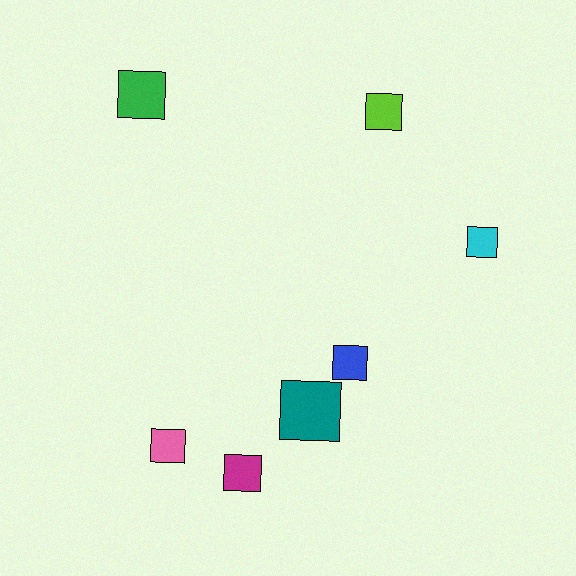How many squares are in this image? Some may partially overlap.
There are 7 squares.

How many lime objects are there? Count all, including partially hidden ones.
There is 1 lime object.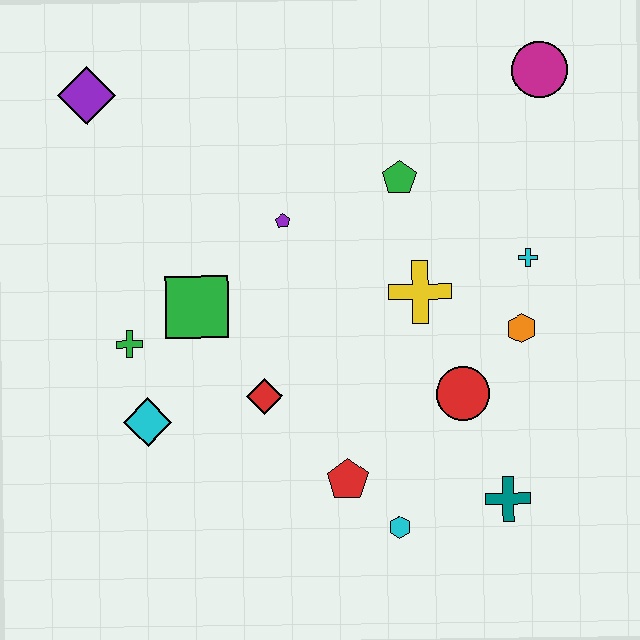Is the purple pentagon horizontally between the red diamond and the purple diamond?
No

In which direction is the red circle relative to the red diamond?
The red circle is to the right of the red diamond.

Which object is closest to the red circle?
The orange hexagon is closest to the red circle.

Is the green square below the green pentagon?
Yes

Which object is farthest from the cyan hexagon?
The purple diamond is farthest from the cyan hexagon.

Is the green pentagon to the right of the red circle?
No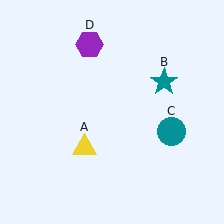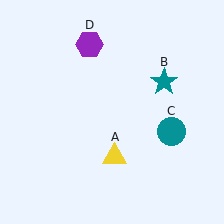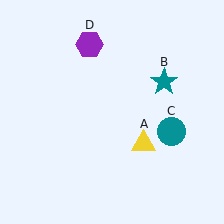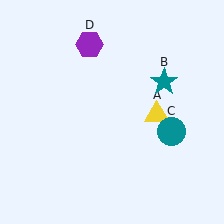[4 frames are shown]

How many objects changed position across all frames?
1 object changed position: yellow triangle (object A).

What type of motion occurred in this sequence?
The yellow triangle (object A) rotated counterclockwise around the center of the scene.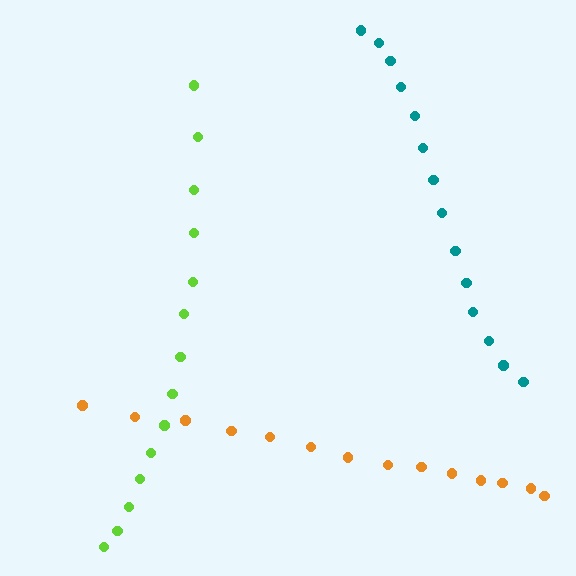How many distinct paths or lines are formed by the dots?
There are 3 distinct paths.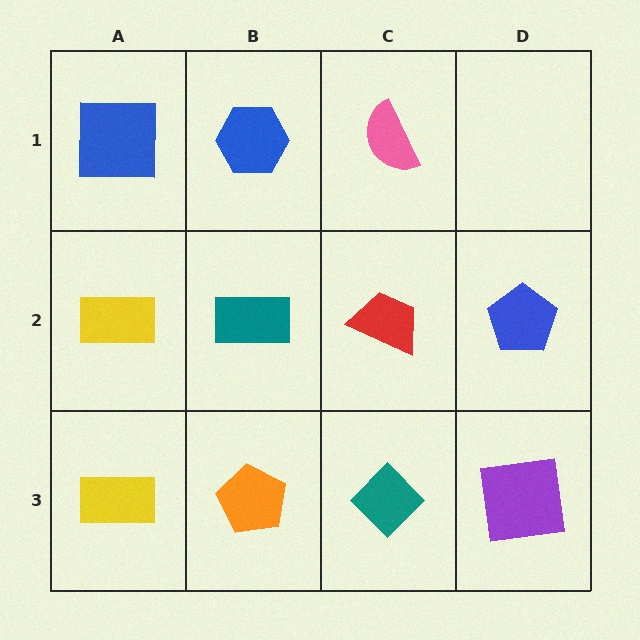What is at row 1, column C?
A pink semicircle.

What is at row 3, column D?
A purple square.